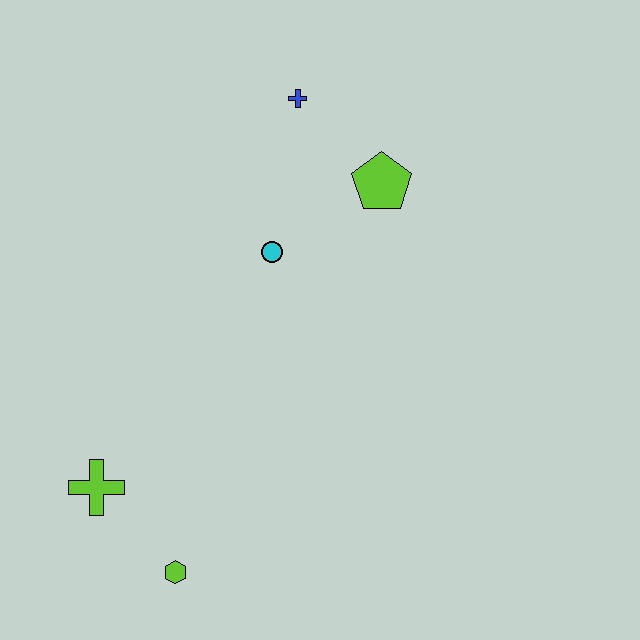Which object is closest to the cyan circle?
The lime pentagon is closest to the cyan circle.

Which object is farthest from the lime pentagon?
The lime hexagon is farthest from the lime pentagon.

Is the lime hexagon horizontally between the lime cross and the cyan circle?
Yes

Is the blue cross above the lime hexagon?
Yes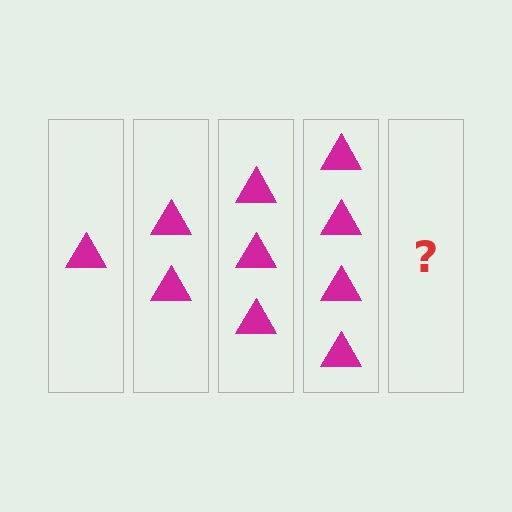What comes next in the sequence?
The next element should be 5 triangles.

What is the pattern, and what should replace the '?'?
The pattern is that each step adds one more triangle. The '?' should be 5 triangles.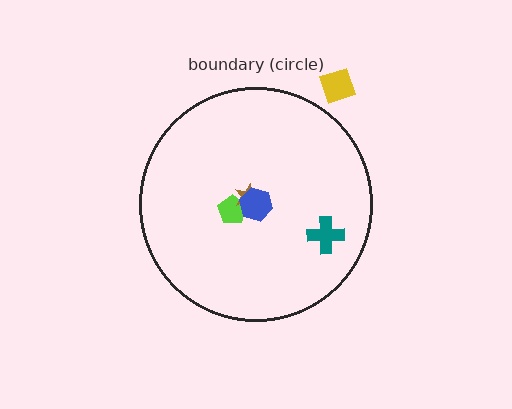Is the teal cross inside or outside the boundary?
Inside.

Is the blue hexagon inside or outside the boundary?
Inside.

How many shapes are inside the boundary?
5 inside, 1 outside.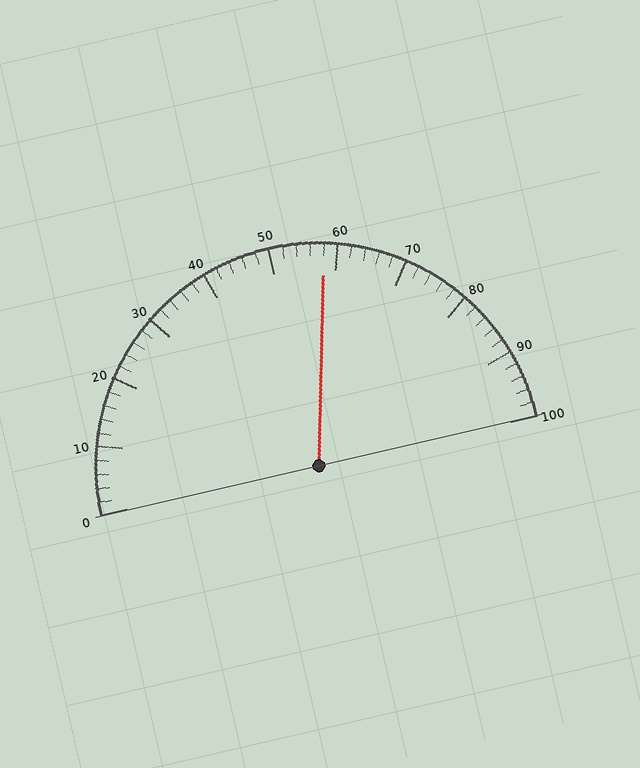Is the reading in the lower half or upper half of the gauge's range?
The reading is in the upper half of the range (0 to 100).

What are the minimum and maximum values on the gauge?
The gauge ranges from 0 to 100.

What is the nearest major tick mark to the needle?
The nearest major tick mark is 60.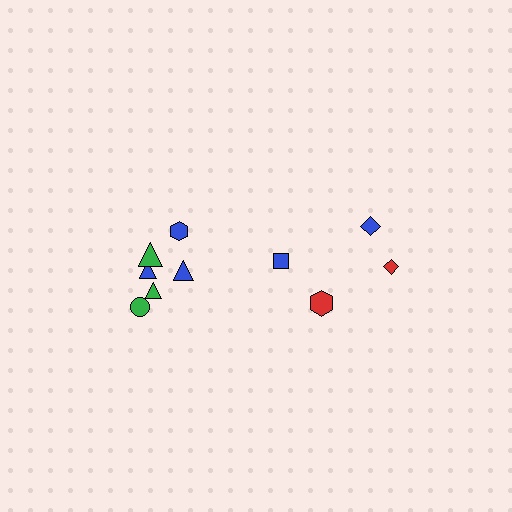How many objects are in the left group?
There are 6 objects.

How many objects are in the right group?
There are 4 objects.